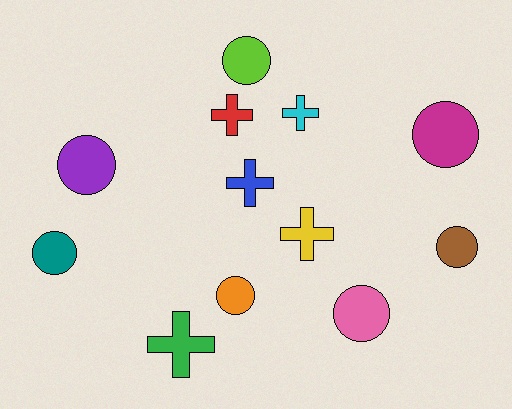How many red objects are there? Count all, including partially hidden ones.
There is 1 red object.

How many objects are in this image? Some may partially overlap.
There are 12 objects.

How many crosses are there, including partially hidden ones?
There are 5 crosses.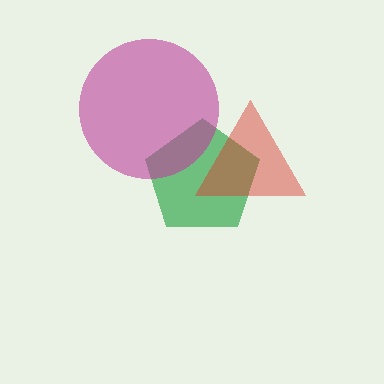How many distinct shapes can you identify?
There are 3 distinct shapes: a green pentagon, a red triangle, a magenta circle.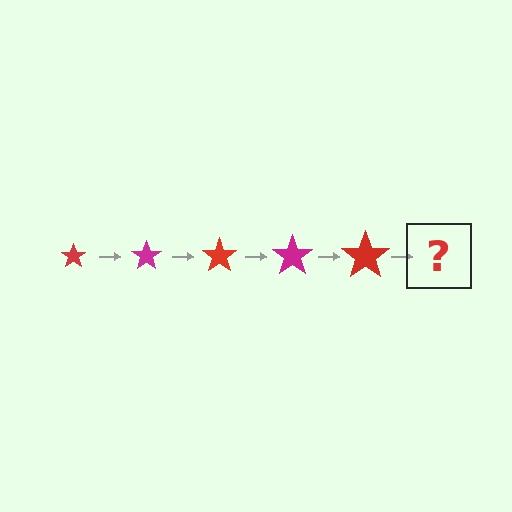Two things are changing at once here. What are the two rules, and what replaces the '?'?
The two rules are that the star grows larger each step and the color cycles through red and magenta. The '?' should be a magenta star, larger than the previous one.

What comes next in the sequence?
The next element should be a magenta star, larger than the previous one.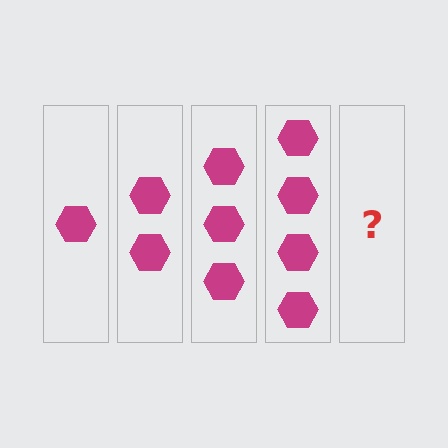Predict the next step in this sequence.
The next step is 5 hexagons.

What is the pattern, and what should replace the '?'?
The pattern is that each step adds one more hexagon. The '?' should be 5 hexagons.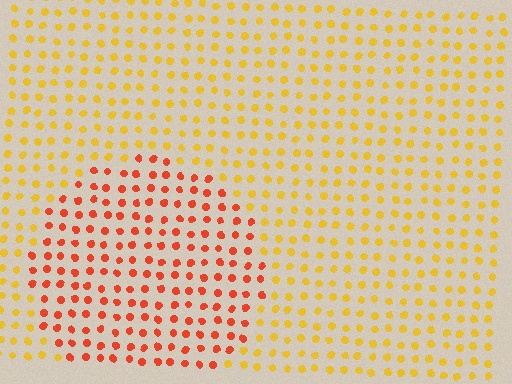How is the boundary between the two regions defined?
The boundary is defined purely by a slight shift in hue (about 40 degrees). Spacing, size, and orientation are identical on both sides.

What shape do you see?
I see a circle.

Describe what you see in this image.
The image is filled with small yellow elements in a uniform arrangement. A circle-shaped region is visible where the elements are tinted to a slightly different hue, forming a subtle color boundary.